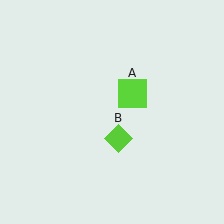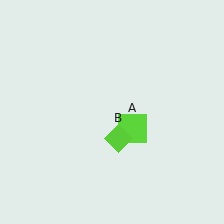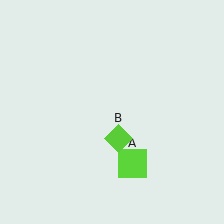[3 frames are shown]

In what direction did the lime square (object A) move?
The lime square (object A) moved down.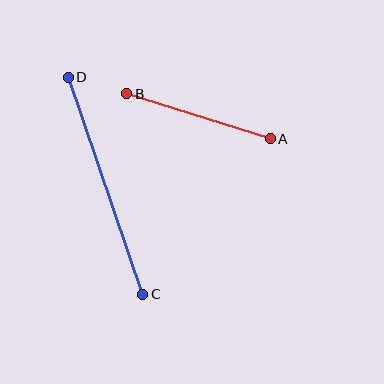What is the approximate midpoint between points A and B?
The midpoint is at approximately (198, 116) pixels.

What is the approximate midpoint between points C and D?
The midpoint is at approximately (105, 186) pixels.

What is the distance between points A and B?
The distance is approximately 150 pixels.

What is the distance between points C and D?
The distance is approximately 230 pixels.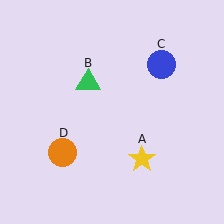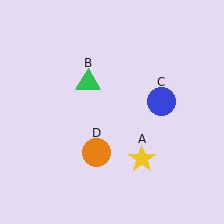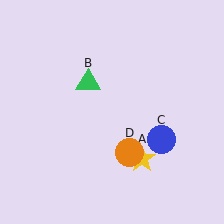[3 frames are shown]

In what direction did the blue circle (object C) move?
The blue circle (object C) moved down.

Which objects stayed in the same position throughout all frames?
Yellow star (object A) and green triangle (object B) remained stationary.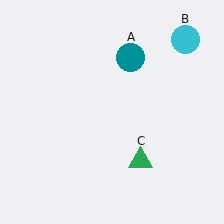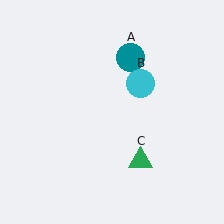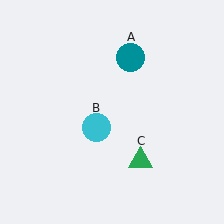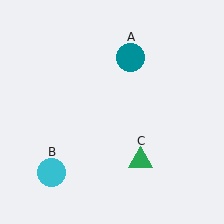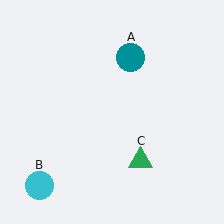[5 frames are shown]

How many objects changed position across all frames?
1 object changed position: cyan circle (object B).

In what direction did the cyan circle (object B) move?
The cyan circle (object B) moved down and to the left.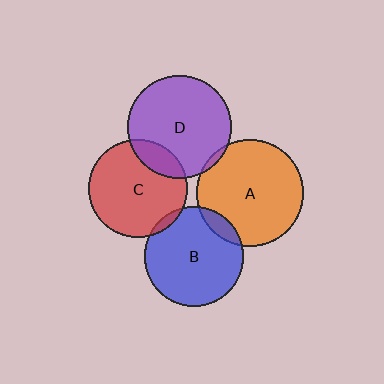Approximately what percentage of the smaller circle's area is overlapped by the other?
Approximately 10%.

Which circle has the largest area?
Circle A (orange).